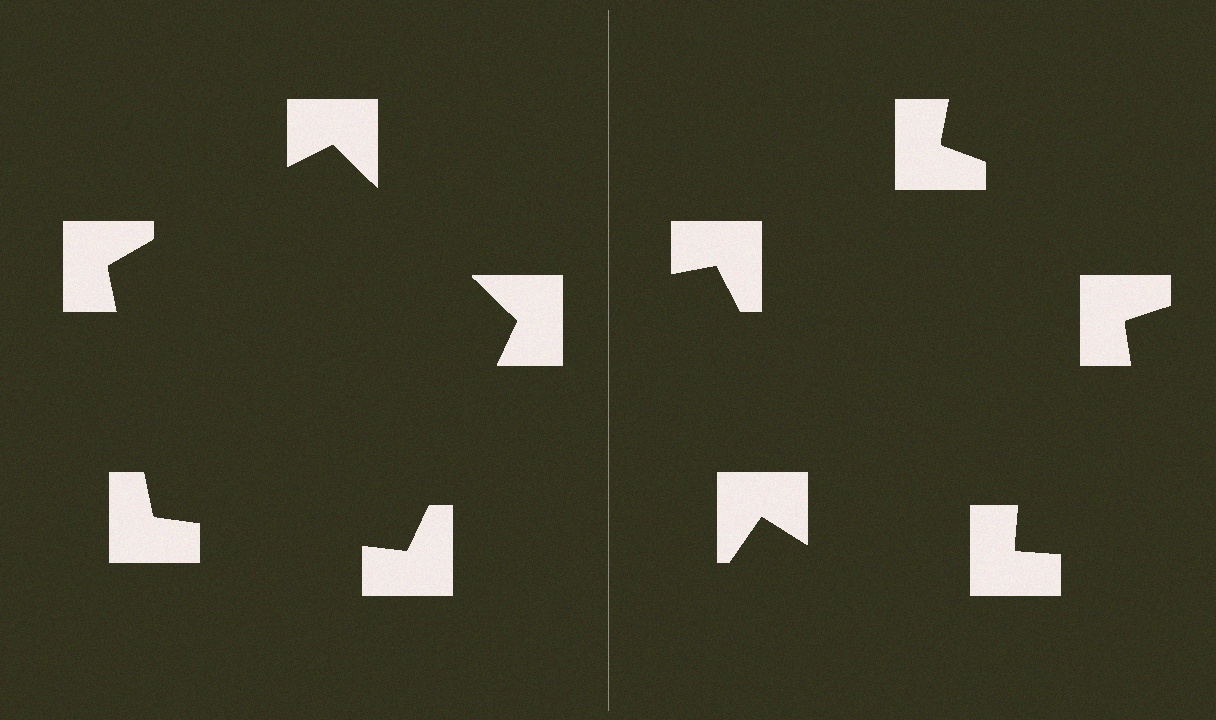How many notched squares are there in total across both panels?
10 — 5 on each side.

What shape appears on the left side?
An illusory pentagon.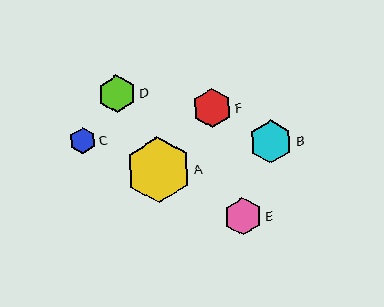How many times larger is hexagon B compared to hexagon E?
Hexagon B is approximately 1.2 times the size of hexagon E.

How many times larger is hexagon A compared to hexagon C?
Hexagon A is approximately 2.5 times the size of hexagon C.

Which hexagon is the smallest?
Hexagon C is the smallest with a size of approximately 26 pixels.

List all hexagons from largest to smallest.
From largest to smallest: A, B, F, D, E, C.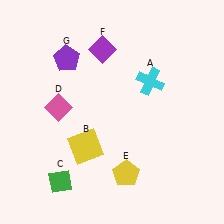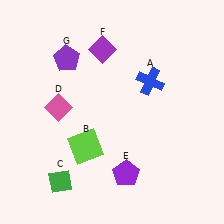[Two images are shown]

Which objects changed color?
A changed from cyan to blue. B changed from yellow to lime. E changed from yellow to purple.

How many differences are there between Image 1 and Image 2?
There are 3 differences between the two images.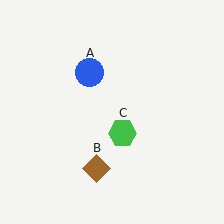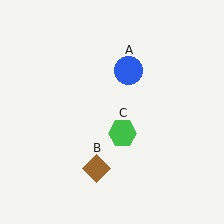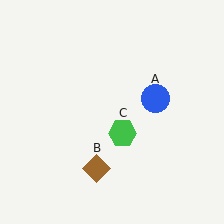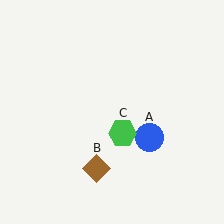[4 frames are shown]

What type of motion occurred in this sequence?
The blue circle (object A) rotated clockwise around the center of the scene.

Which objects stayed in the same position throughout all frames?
Brown diamond (object B) and green hexagon (object C) remained stationary.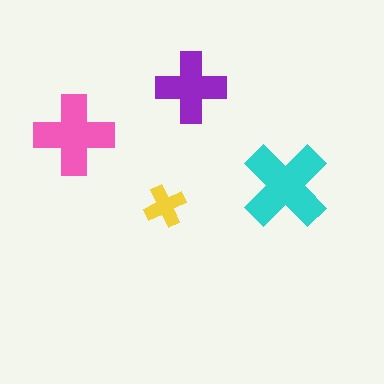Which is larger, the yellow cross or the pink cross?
The pink one.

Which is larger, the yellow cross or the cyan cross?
The cyan one.